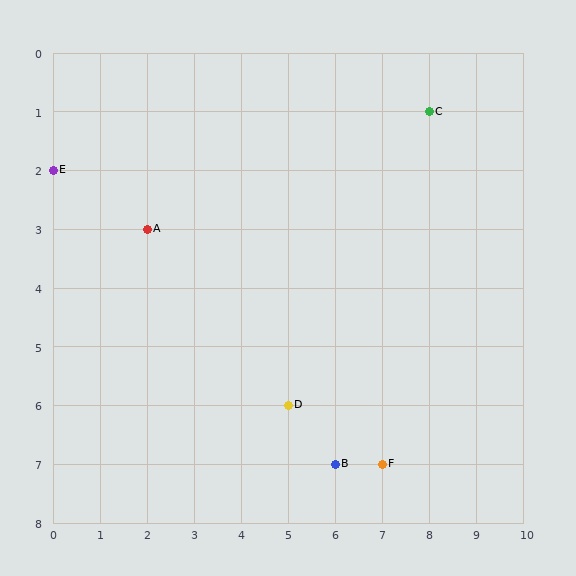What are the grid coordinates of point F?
Point F is at grid coordinates (7, 7).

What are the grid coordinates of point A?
Point A is at grid coordinates (2, 3).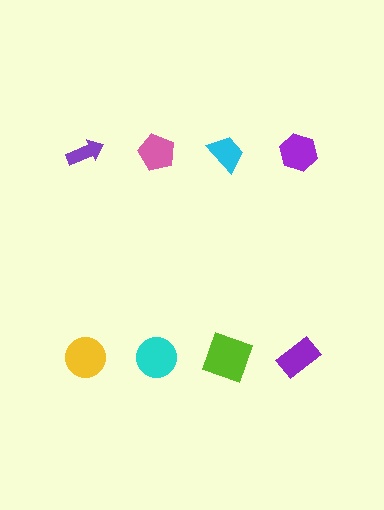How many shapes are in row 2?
4 shapes.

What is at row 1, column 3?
A cyan trapezoid.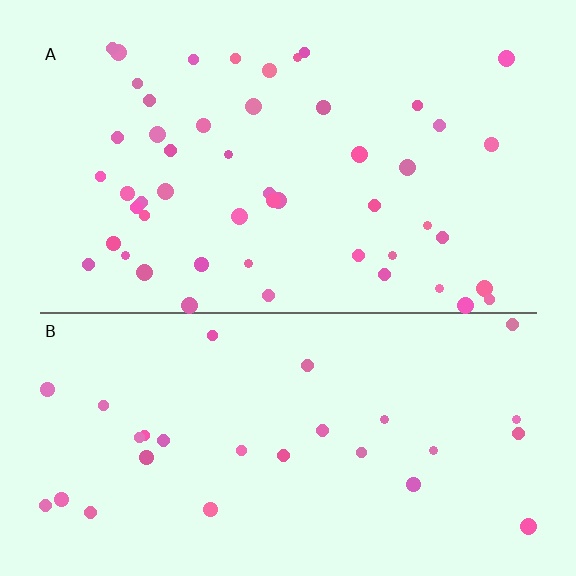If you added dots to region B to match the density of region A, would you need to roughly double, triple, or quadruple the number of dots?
Approximately double.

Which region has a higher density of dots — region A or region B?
A (the top).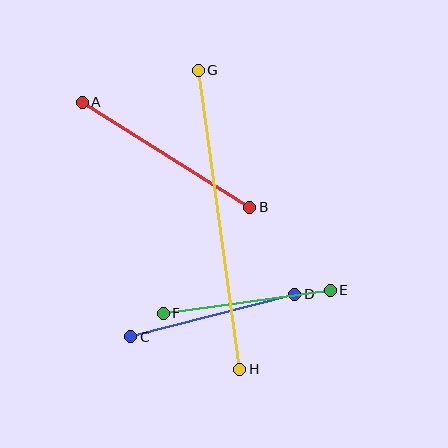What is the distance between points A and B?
The distance is approximately 197 pixels.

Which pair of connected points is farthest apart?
Points G and H are farthest apart.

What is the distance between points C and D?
The distance is approximately 170 pixels.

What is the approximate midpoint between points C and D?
The midpoint is at approximately (213, 315) pixels.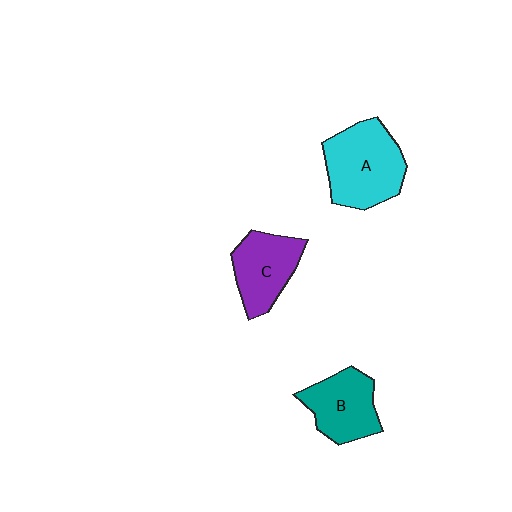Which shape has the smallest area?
Shape C (purple).